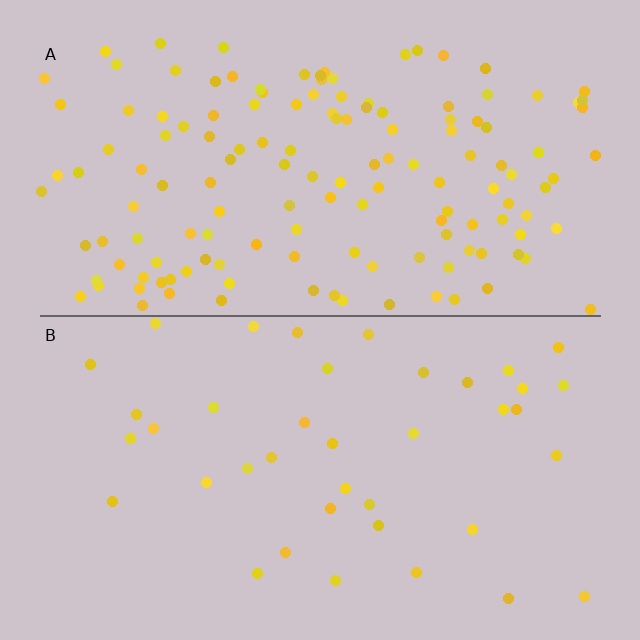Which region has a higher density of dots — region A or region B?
A (the top).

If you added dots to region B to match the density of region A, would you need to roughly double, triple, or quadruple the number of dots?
Approximately quadruple.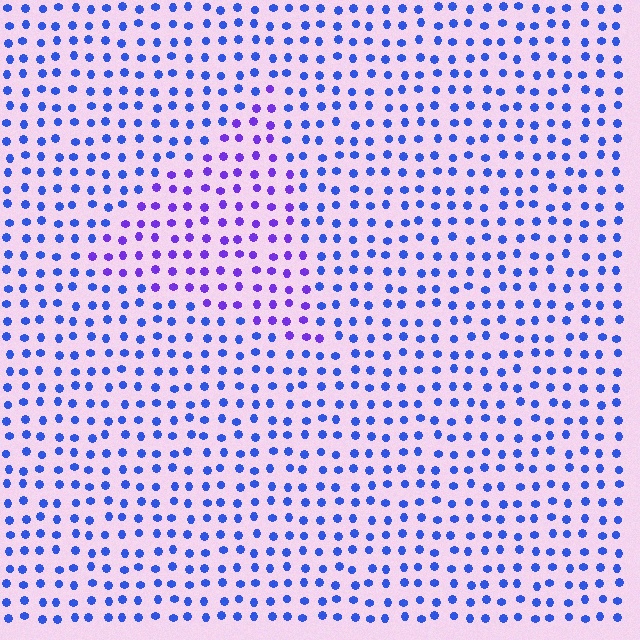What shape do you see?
I see a triangle.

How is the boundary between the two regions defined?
The boundary is defined purely by a slight shift in hue (about 36 degrees). Spacing, size, and orientation are identical on both sides.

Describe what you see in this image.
The image is filled with small blue elements in a uniform arrangement. A triangle-shaped region is visible where the elements are tinted to a slightly different hue, forming a subtle color boundary.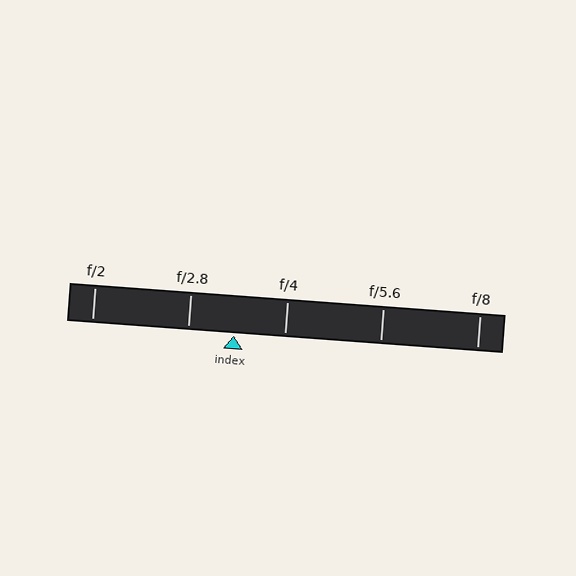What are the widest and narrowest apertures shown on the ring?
The widest aperture shown is f/2 and the narrowest is f/8.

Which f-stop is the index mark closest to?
The index mark is closest to f/2.8.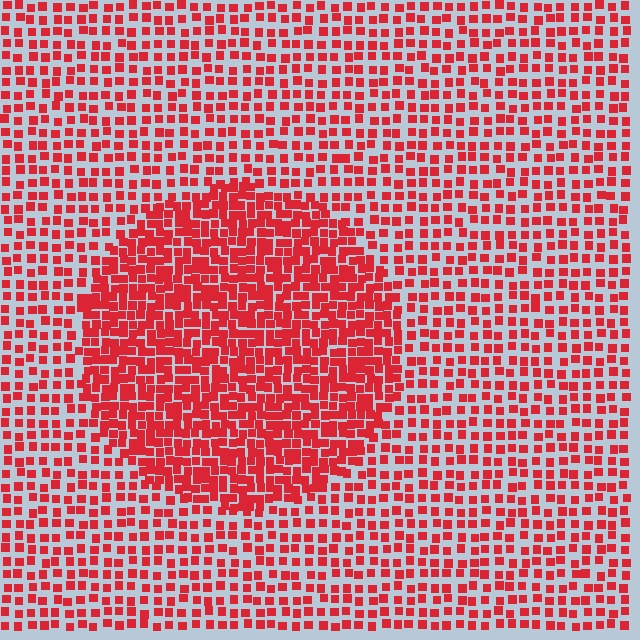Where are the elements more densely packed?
The elements are more densely packed inside the circle boundary.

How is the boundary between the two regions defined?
The boundary is defined by a change in element density (approximately 1.9x ratio). All elements are the same color, size, and shape.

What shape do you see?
I see a circle.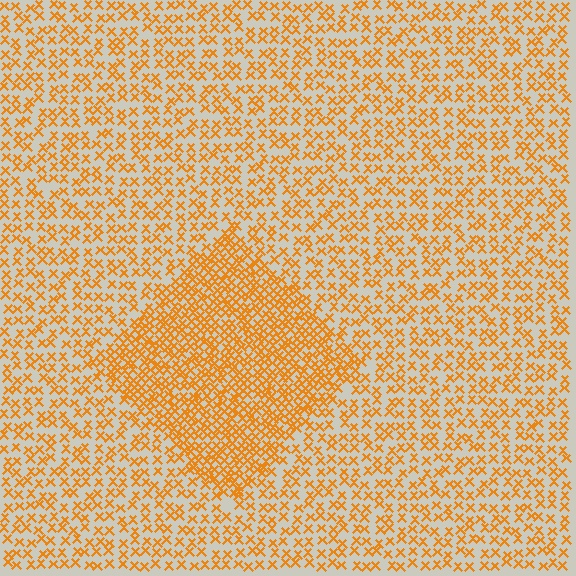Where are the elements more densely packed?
The elements are more densely packed inside the diamond boundary.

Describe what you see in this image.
The image contains small orange elements arranged at two different densities. A diamond-shaped region is visible where the elements are more densely packed than the surrounding area.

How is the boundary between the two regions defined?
The boundary is defined by a change in element density (approximately 2.0x ratio). All elements are the same color, size, and shape.